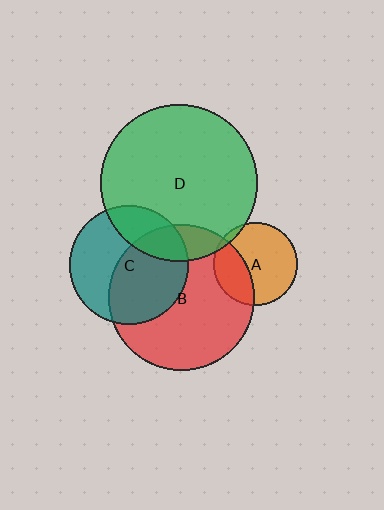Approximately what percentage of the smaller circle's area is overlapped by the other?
Approximately 5%.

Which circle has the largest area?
Circle D (green).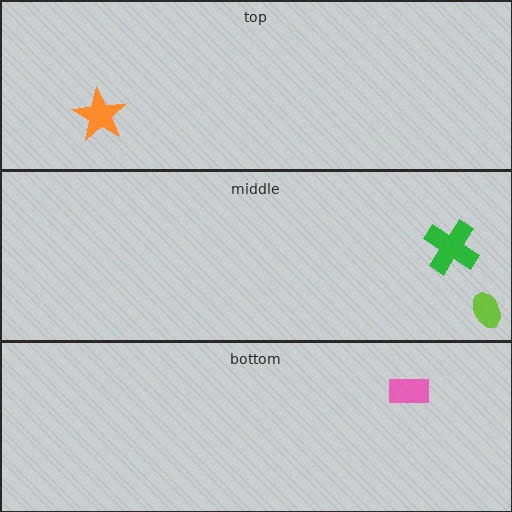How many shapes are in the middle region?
2.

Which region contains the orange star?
The top region.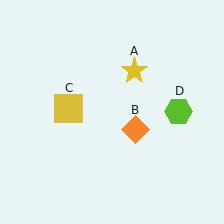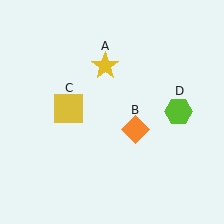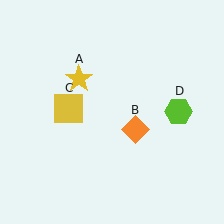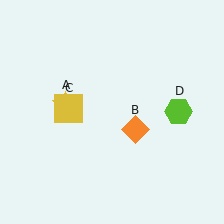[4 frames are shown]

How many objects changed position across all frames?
1 object changed position: yellow star (object A).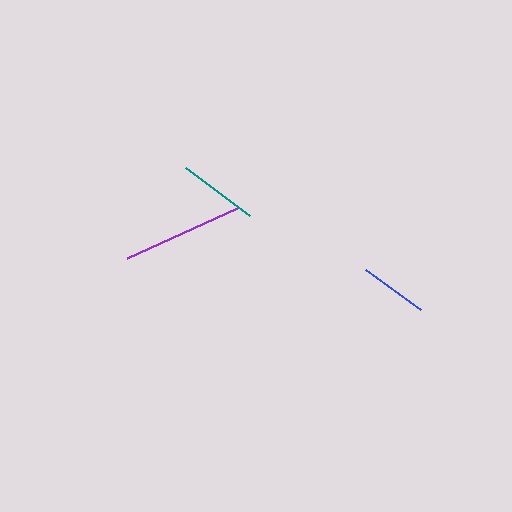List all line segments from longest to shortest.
From longest to shortest: purple, teal, blue.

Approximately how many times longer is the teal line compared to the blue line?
The teal line is approximately 1.2 times the length of the blue line.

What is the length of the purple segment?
The purple segment is approximately 121 pixels long.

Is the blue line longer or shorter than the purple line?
The purple line is longer than the blue line.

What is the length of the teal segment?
The teal segment is approximately 80 pixels long.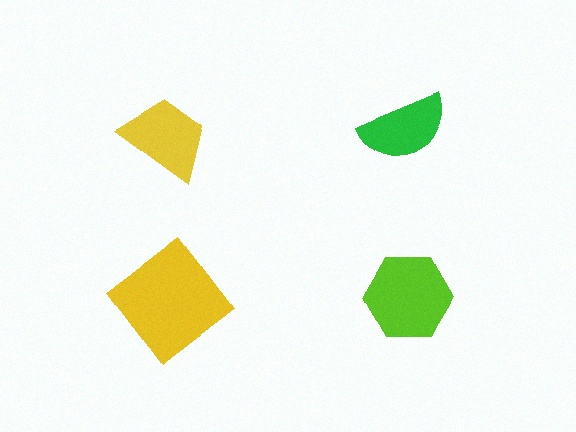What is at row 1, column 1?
A yellow trapezoid.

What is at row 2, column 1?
A yellow diamond.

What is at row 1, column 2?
A green semicircle.